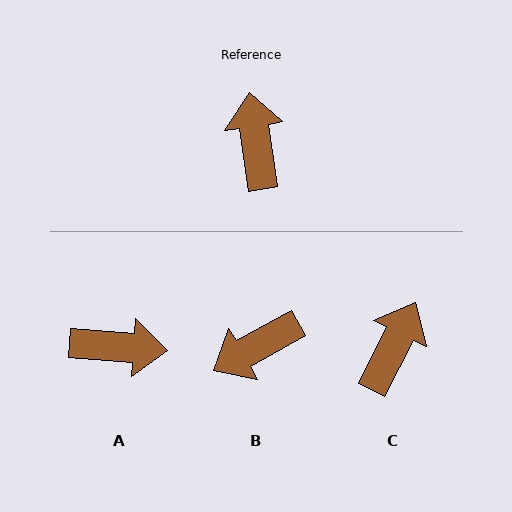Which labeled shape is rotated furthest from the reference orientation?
B, about 111 degrees away.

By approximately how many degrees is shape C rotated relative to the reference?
Approximately 35 degrees clockwise.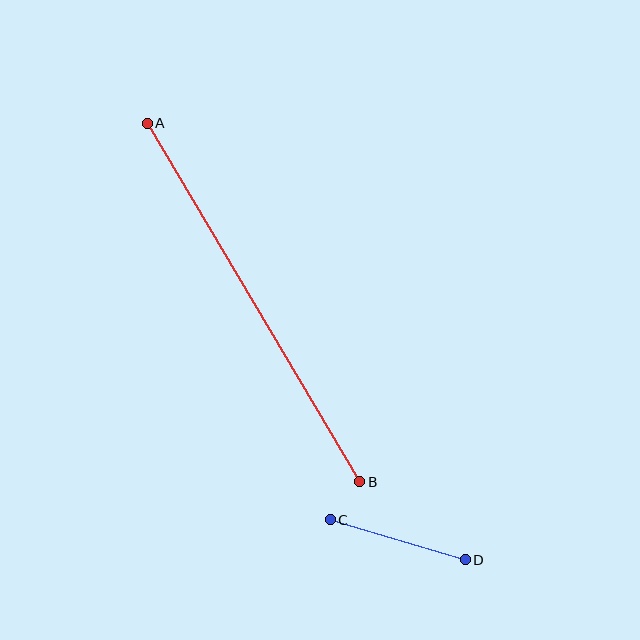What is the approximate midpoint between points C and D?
The midpoint is at approximately (398, 540) pixels.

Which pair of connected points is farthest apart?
Points A and B are farthest apart.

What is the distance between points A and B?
The distance is approximately 417 pixels.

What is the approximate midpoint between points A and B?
The midpoint is at approximately (254, 303) pixels.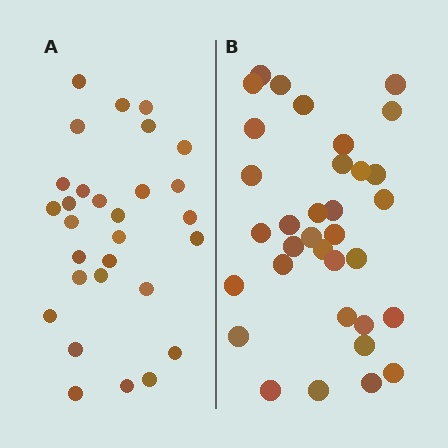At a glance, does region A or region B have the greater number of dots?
Region B (the right region) has more dots.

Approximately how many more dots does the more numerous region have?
Region B has about 5 more dots than region A.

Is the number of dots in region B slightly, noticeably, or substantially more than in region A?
Region B has only slightly more — the two regions are fairly close. The ratio is roughly 1.2 to 1.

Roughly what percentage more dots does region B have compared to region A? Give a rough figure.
About 15% more.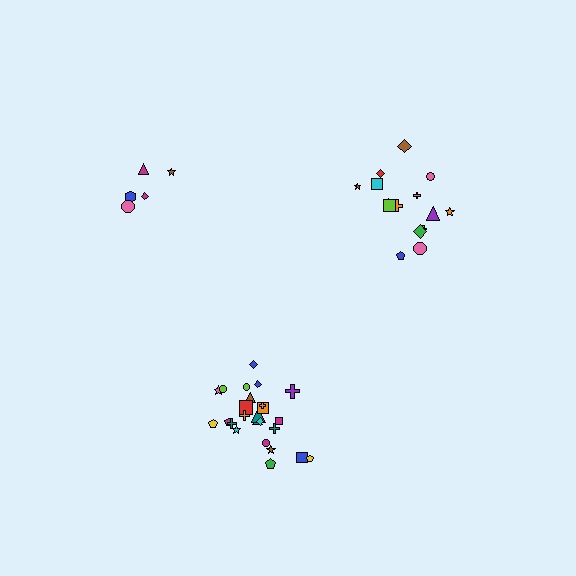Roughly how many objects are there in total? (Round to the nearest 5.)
Roughly 45 objects in total.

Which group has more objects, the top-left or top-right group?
The top-right group.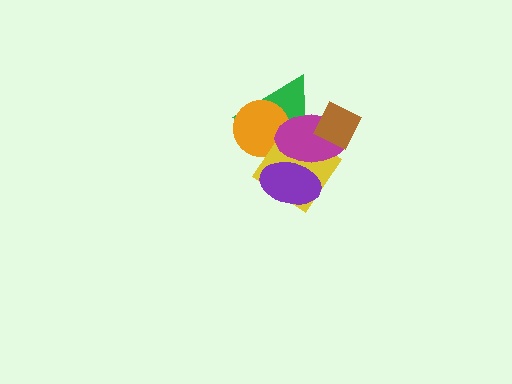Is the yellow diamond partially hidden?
Yes, it is partially covered by another shape.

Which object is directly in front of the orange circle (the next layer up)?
The yellow diamond is directly in front of the orange circle.